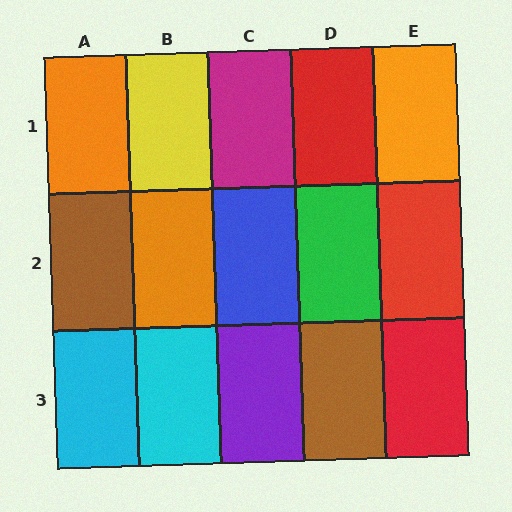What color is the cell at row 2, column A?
Brown.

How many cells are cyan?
2 cells are cyan.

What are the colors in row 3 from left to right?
Cyan, cyan, purple, brown, red.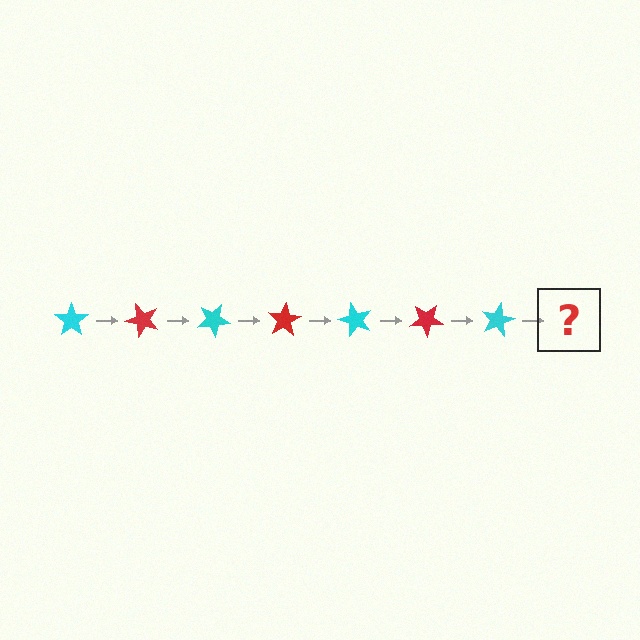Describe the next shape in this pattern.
It should be a red star, rotated 350 degrees from the start.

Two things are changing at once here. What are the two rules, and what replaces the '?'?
The two rules are that it rotates 50 degrees each step and the color cycles through cyan and red. The '?' should be a red star, rotated 350 degrees from the start.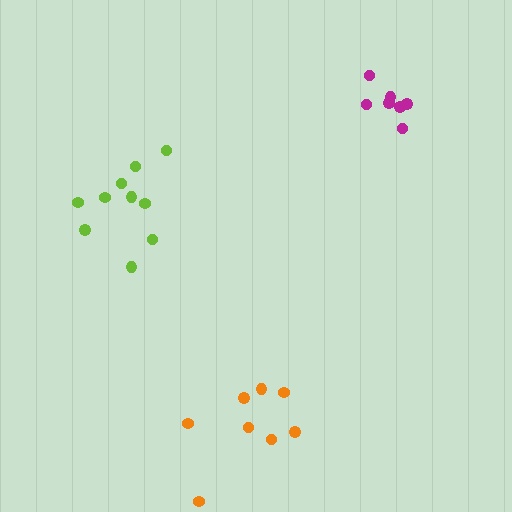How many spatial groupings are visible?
There are 3 spatial groupings.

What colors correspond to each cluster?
The clusters are colored: magenta, lime, orange.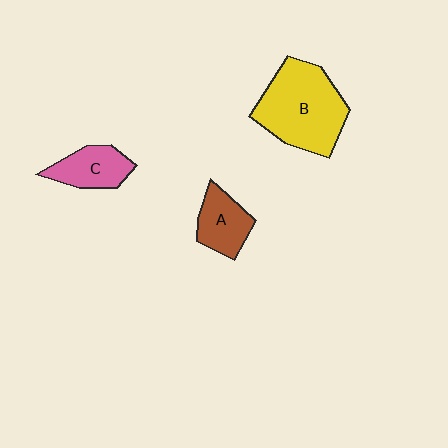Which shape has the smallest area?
Shape A (brown).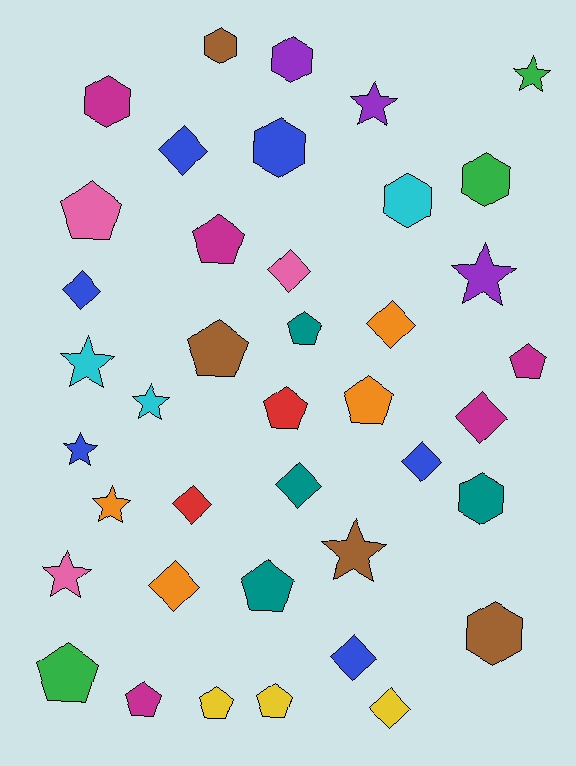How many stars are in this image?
There are 9 stars.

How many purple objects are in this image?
There are 3 purple objects.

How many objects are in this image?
There are 40 objects.